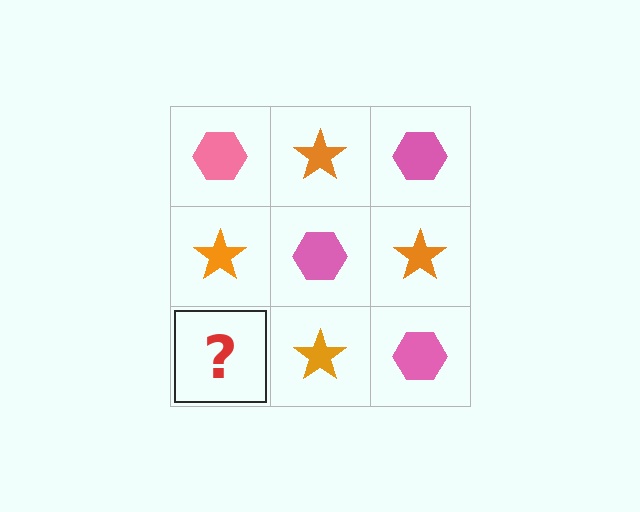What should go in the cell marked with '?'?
The missing cell should contain a pink hexagon.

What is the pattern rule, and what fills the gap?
The rule is that it alternates pink hexagon and orange star in a checkerboard pattern. The gap should be filled with a pink hexagon.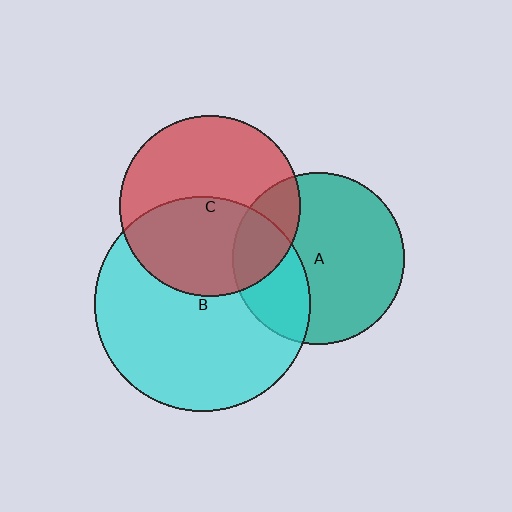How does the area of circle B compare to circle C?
Approximately 1.4 times.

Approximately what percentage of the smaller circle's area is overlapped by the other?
Approximately 30%.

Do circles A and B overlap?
Yes.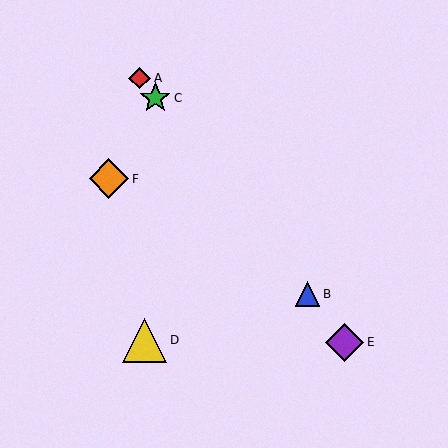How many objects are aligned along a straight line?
4 objects (A, B, C, E) are aligned along a straight line.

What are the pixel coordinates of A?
Object A is at (140, 78).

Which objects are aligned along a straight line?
Objects A, B, C, E are aligned along a straight line.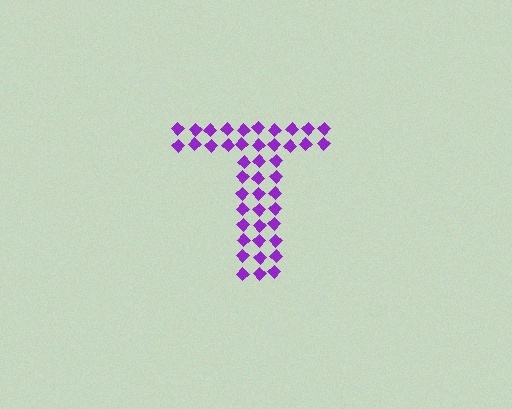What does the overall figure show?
The overall figure shows the letter T.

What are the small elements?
The small elements are diamonds.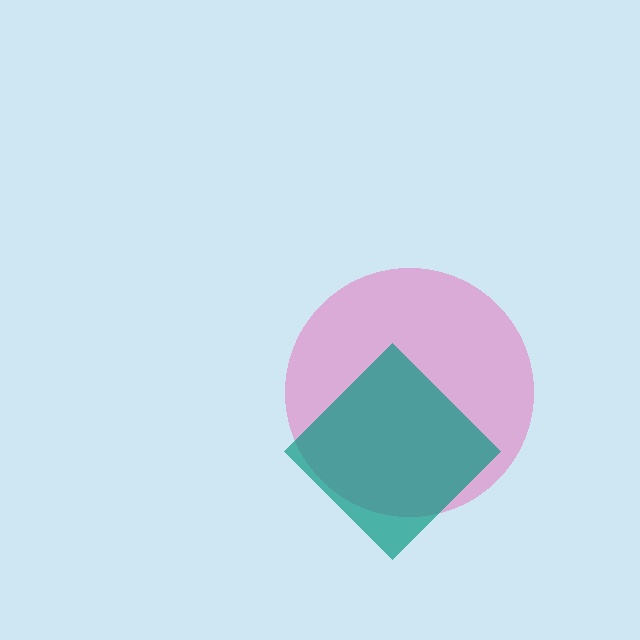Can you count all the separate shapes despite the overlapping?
Yes, there are 2 separate shapes.